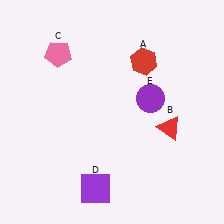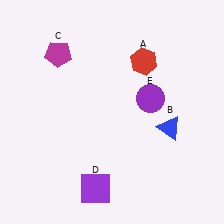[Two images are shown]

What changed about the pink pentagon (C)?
In Image 1, C is pink. In Image 2, it changed to magenta.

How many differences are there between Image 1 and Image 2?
There are 2 differences between the two images.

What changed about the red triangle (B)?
In Image 1, B is red. In Image 2, it changed to blue.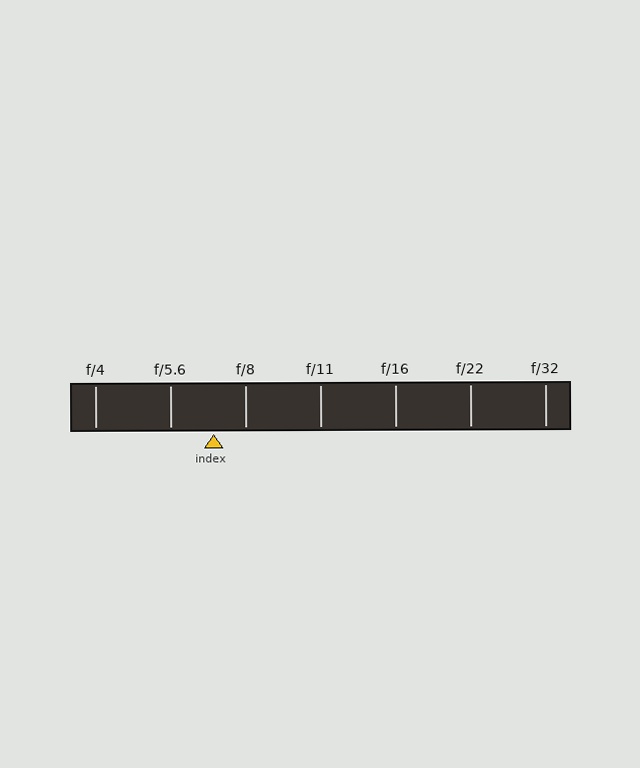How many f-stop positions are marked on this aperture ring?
There are 7 f-stop positions marked.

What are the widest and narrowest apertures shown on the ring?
The widest aperture shown is f/4 and the narrowest is f/32.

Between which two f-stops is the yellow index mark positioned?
The index mark is between f/5.6 and f/8.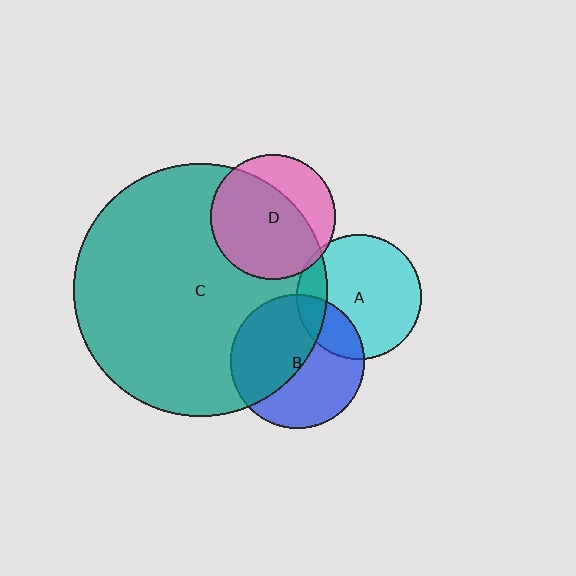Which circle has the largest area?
Circle C (teal).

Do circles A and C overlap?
Yes.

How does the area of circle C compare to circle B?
Approximately 3.6 times.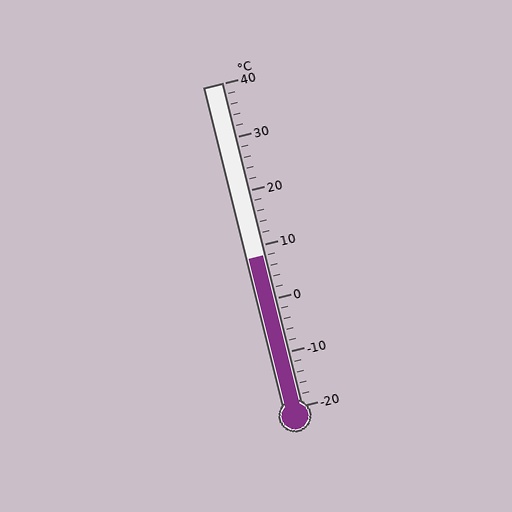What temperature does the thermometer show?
The thermometer shows approximately 8°C.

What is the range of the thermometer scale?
The thermometer scale ranges from -20°C to 40°C.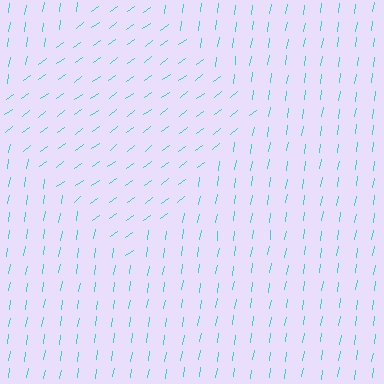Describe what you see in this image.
The image is filled with small cyan line segments. A diamond region in the image has lines oriented differently from the surrounding lines, creating a visible texture boundary.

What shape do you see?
I see a diamond.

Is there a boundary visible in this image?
Yes, there is a texture boundary formed by a change in line orientation.